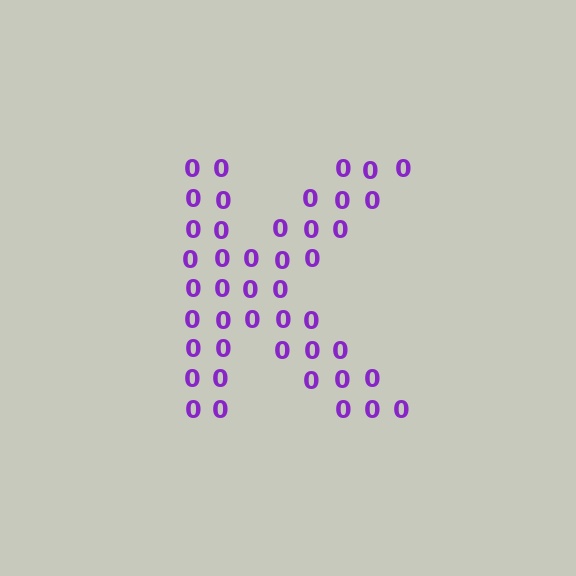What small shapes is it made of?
It is made of small digit 0's.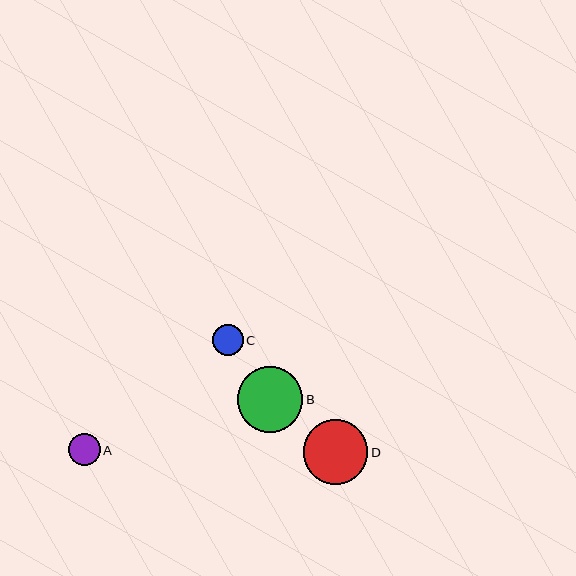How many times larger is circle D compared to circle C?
Circle D is approximately 2.1 times the size of circle C.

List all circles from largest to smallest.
From largest to smallest: B, D, A, C.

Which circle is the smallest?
Circle C is the smallest with a size of approximately 31 pixels.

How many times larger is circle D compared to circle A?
Circle D is approximately 2.0 times the size of circle A.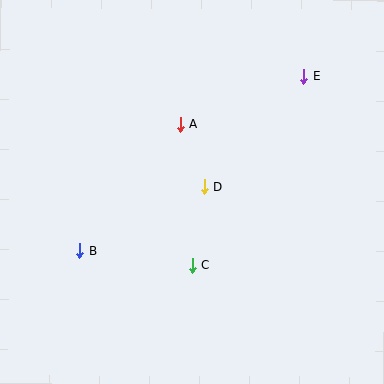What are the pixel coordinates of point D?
Point D is at (204, 187).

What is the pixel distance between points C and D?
The distance between C and D is 79 pixels.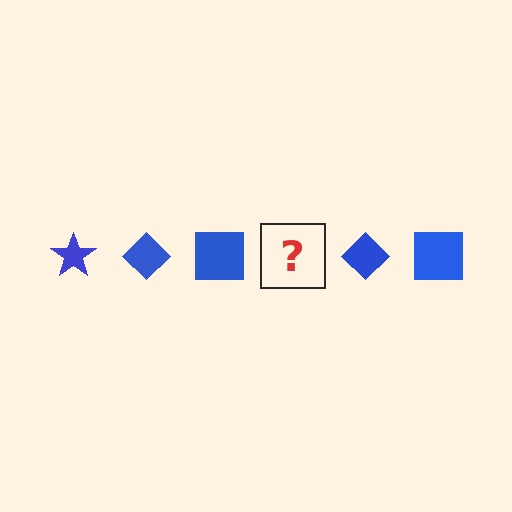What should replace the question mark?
The question mark should be replaced with a blue star.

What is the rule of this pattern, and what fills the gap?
The rule is that the pattern cycles through star, diamond, square shapes in blue. The gap should be filled with a blue star.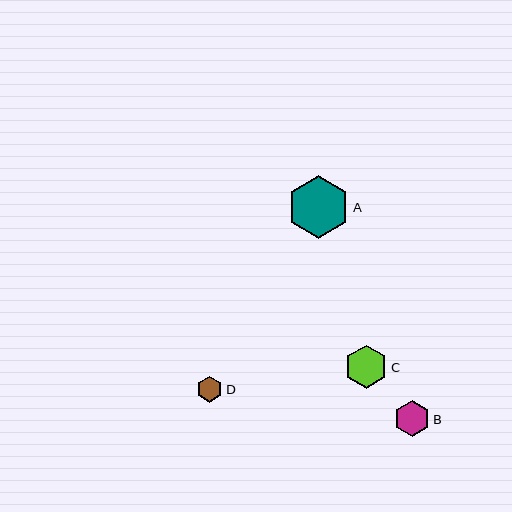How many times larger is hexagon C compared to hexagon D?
Hexagon C is approximately 1.6 times the size of hexagon D.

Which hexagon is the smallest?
Hexagon D is the smallest with a size of approximately 26 pixels.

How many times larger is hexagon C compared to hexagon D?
Hexagon C is approximately 1.6 times the size of hexagon D.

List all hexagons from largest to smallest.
From largest to smallest: A, C, B, D.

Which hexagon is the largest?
Hexagon A is the largest with a size of approximately 63 pixels.